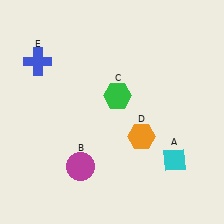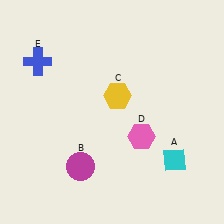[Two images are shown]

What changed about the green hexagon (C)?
In Image 1, C is green. In Image 2, it changed to yellow.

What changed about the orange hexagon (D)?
In Image 1, D is orange. In Image 2, it changed to pink.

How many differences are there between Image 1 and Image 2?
There are 2 differences between the two images.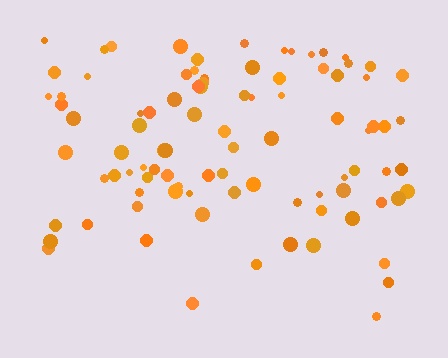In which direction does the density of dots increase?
From bottom to top, with the top side densest.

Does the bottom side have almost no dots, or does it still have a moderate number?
Still a moderate number, just noticeably fewer than the top.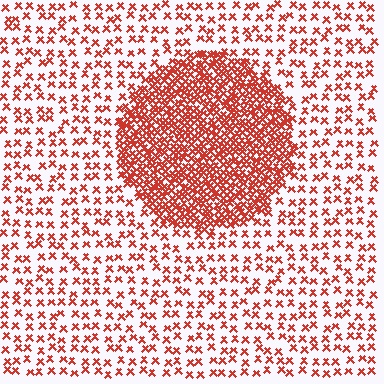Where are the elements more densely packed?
The elements are more densely packed inside the circle boundary.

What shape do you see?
I see a circle.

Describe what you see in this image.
The image contains small red elements arranged at two different densities. A circle-shaped region is visible where the elements are more densely packed than the surrounding area.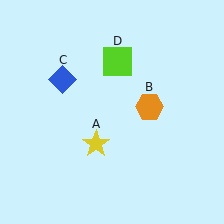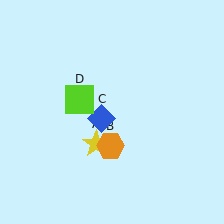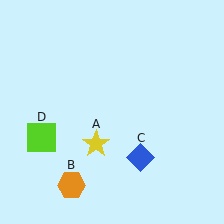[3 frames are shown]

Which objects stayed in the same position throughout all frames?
Yellow star (object A) remained stationary.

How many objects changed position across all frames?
3 objects changed position: orange hexagon (object B), blue diamond (object C), lime square (object D).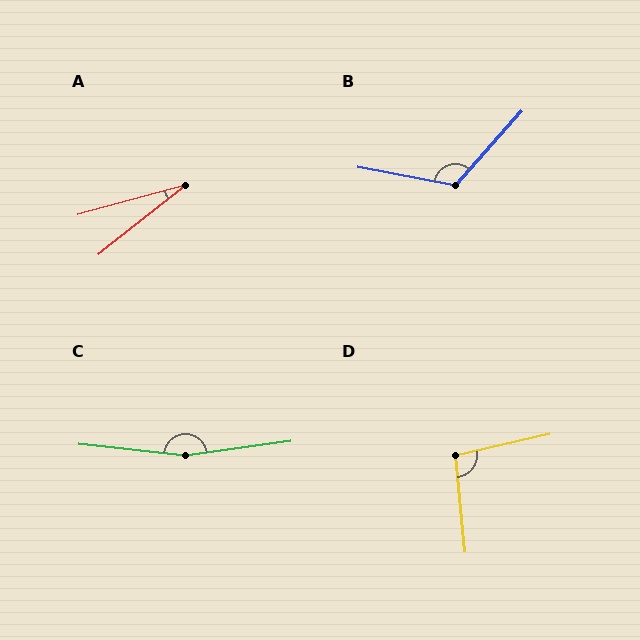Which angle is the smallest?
A, at approximately 23 degrees.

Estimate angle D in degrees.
Approximately 97 degrees.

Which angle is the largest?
C, at approximately 166 degrees.